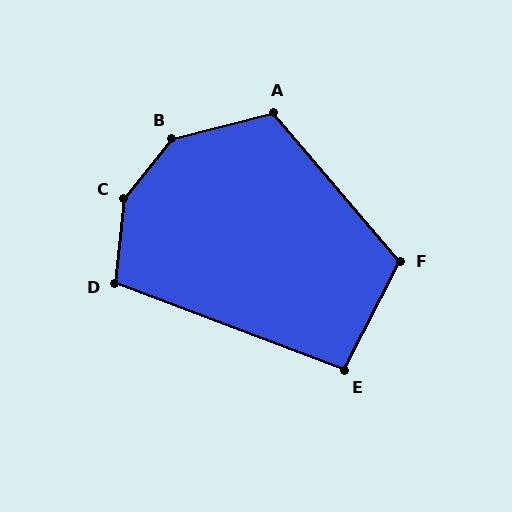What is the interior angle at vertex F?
Approximately 112 degrees (obtuse).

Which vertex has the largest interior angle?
C, at approximately 147 degrees.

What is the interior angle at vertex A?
Approximately 116 degrees (obtuse).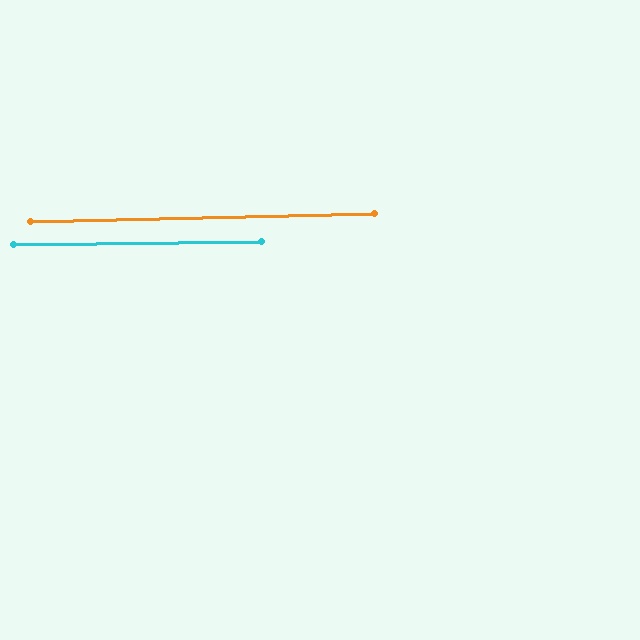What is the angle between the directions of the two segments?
Approximately 1 degree.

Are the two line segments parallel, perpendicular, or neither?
Parallel — their directions differ by only 0.8°.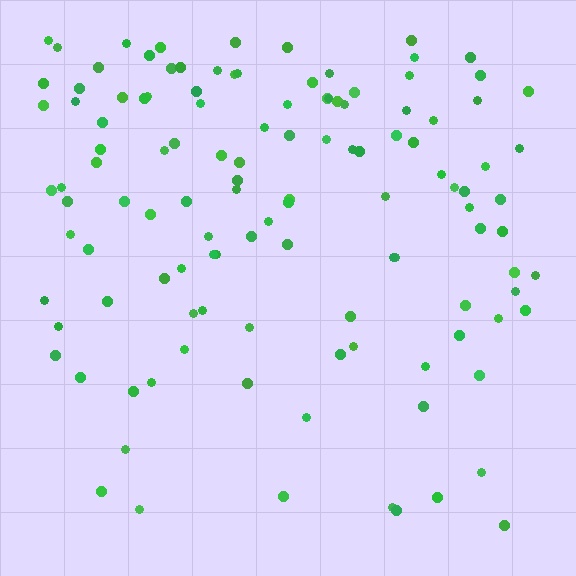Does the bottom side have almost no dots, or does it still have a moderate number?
Still a moderate number, just noticeably fewer than the top.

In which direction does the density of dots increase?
From bottom to top, with the top side densest.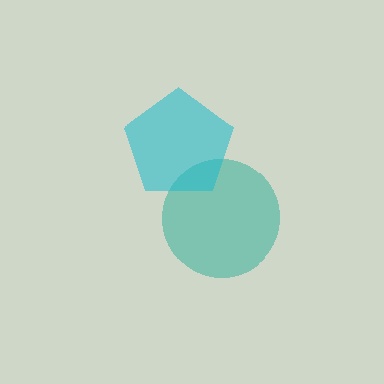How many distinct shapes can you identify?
There are 2 distinct shapes: a teal circle, a cyan pentagon.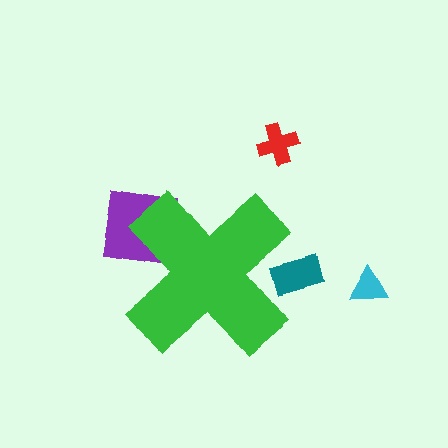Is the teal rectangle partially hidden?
Yes, the teal rectangle is partially hidden behind the green cross.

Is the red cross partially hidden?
No, the red cross is fully visible.